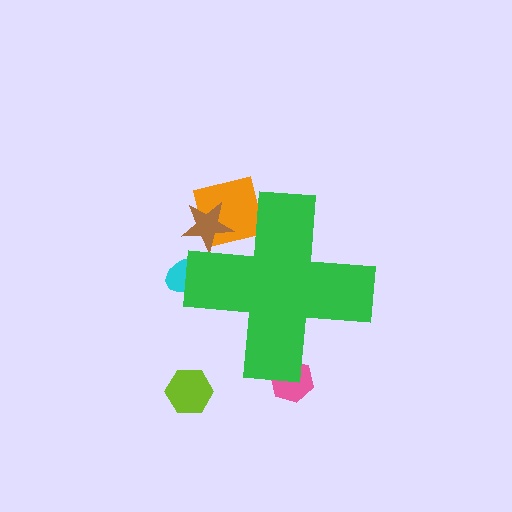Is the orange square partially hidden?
Yes, the orange square is partially hidden behind the green cross.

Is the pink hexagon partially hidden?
Yes, the pink hexagon is partially hidden behind the green cross.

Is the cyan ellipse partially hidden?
Yes, the cyan ellipse is partially hidden behind the green cross.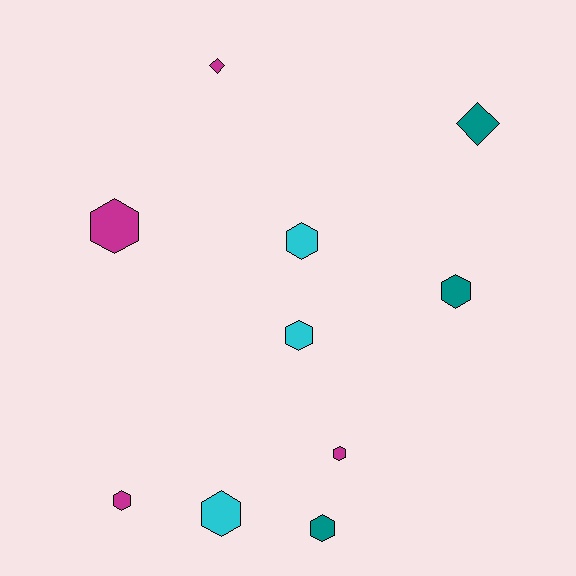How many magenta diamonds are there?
There is 1 magenta diamond.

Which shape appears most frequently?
Hexagon, with 8 objects.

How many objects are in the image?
There are 10 objects.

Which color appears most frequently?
Magenta, with 4 objects.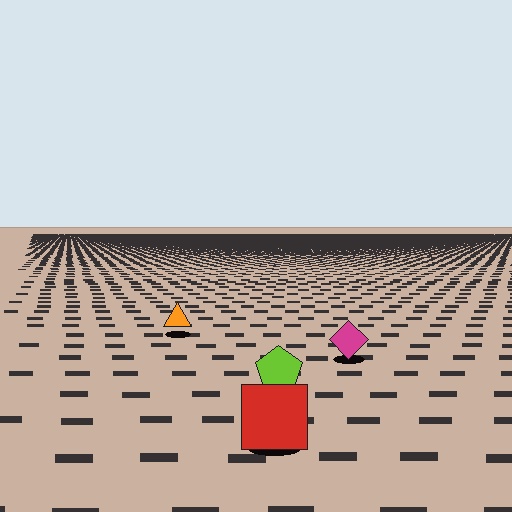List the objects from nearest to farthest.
From nearest to farthest: the red square, the lime pentagon, the magenta diamond, the orange triangle.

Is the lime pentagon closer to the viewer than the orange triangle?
Yes. The lime pentagon is closer — you can tell from the texture gradient: the ground texture is coarser near it.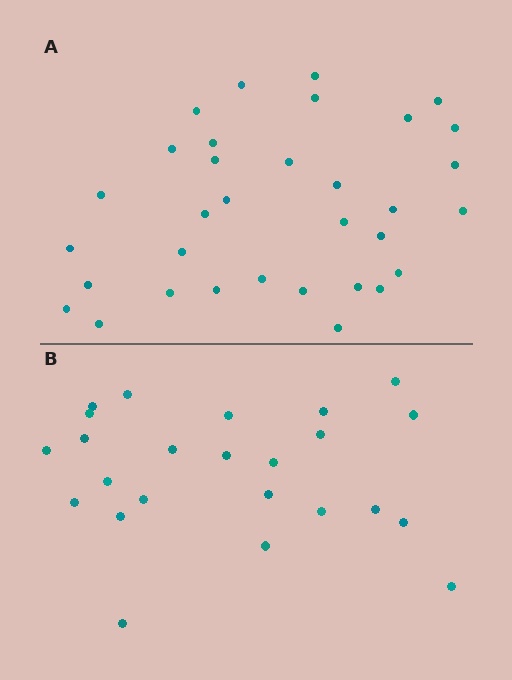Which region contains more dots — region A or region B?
Region A (the top region) has more dots.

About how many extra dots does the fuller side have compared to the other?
Region A has roughly 8 or so more dots than region B.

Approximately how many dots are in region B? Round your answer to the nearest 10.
About 20 dots. (The exact count is 24, which rounds to 20.)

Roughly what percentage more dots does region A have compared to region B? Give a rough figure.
About 40% more.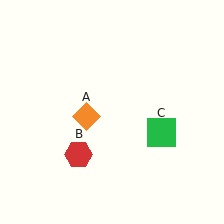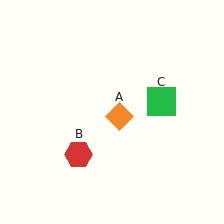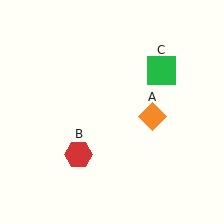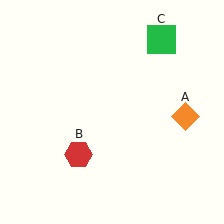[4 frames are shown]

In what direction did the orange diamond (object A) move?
The orange diamond (object A) moved right.